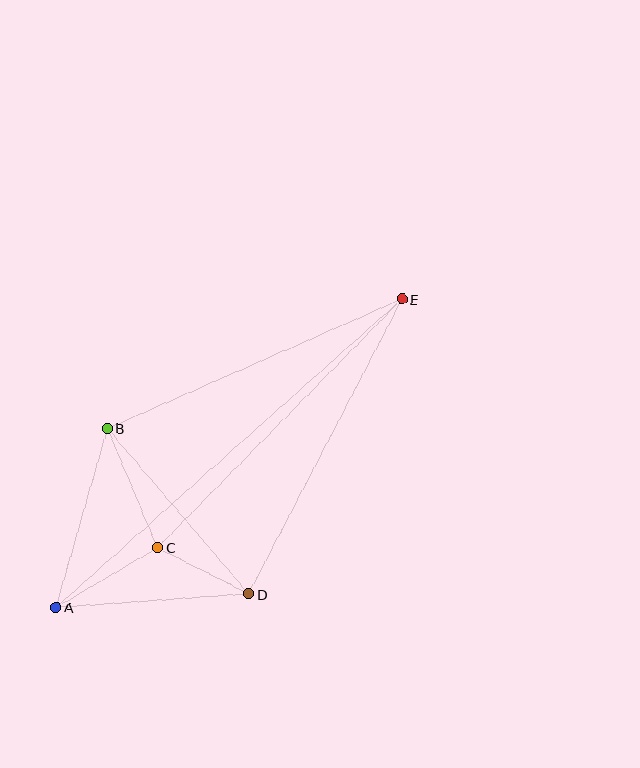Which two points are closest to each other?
Points C and D are closest to each other.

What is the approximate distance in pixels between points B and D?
The distance between B and D is approximately 218 pixels.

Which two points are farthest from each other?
Points A and E are farthest from each other.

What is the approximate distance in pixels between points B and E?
The distance between B and E is approximately 322 pixels.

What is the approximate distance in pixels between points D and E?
The distance between D and E is approximately 332 pixels.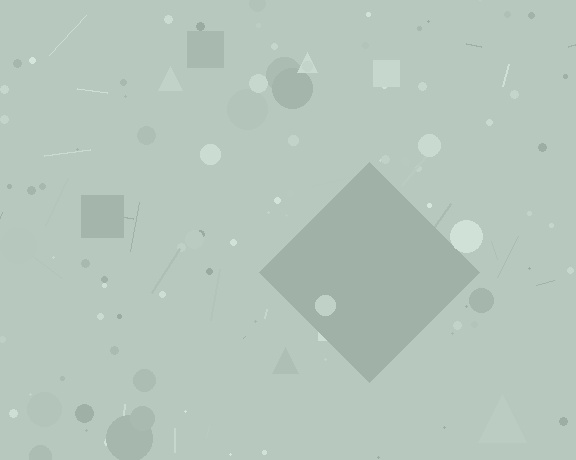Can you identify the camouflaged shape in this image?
The camouflaged shape is a diamond.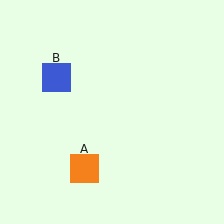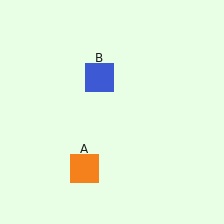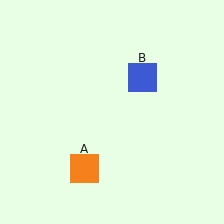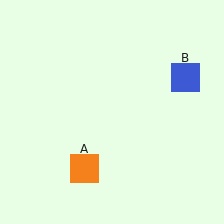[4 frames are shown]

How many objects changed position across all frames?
1 object changed position: blue square (object B).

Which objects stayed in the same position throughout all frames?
Orange square (object A) remained stationary.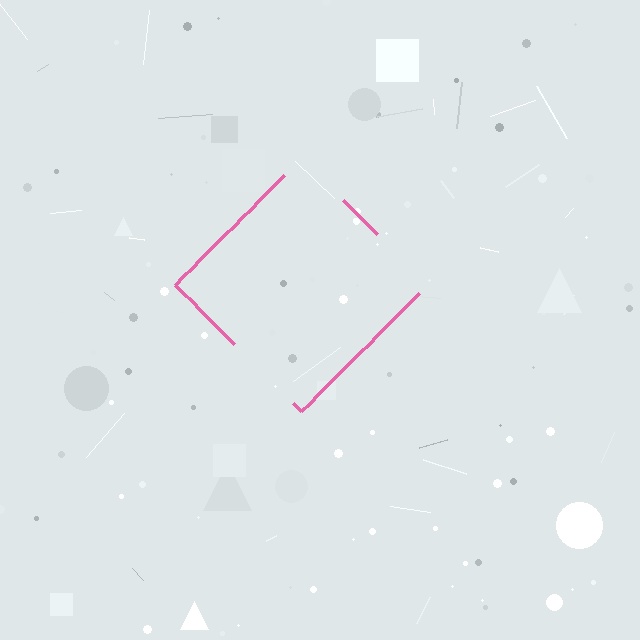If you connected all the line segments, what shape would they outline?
They would outline a diamond.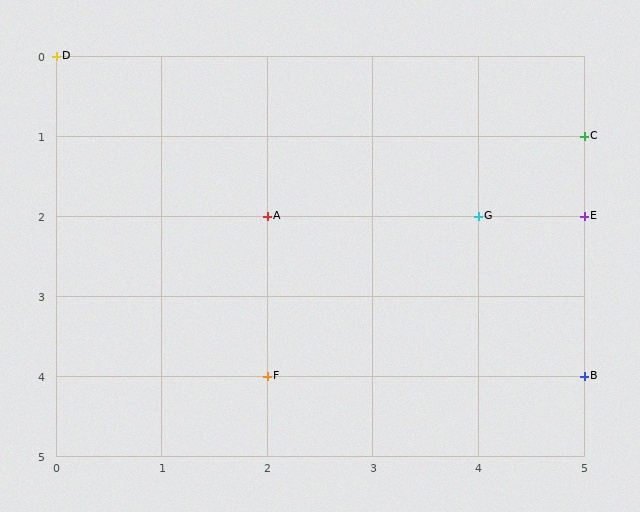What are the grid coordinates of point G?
Point G is at grid coordinates (4, 2).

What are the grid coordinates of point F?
Point F is at grid coordinates (2, 4).